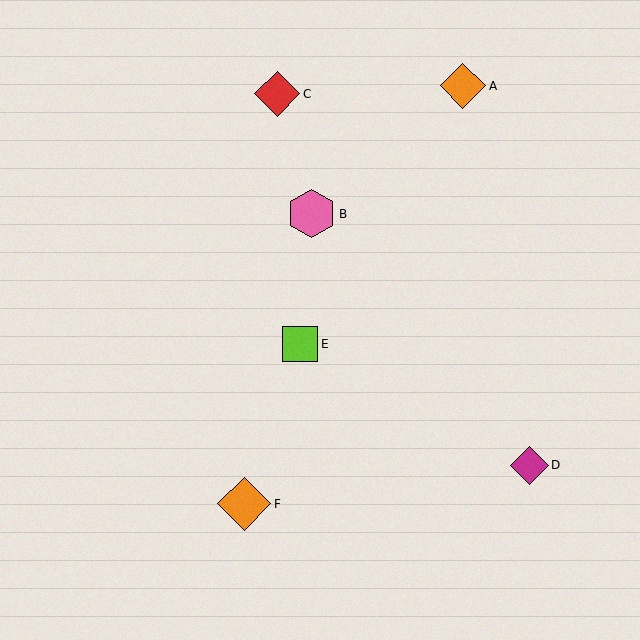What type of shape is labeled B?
Shape B is a pink hexagon.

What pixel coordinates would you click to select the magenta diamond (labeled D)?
Click at (530, 465) to select the magenta diamond D.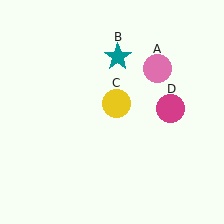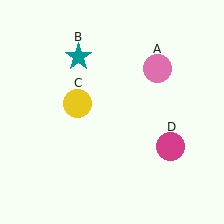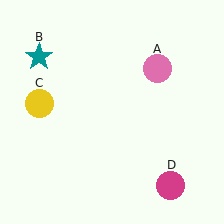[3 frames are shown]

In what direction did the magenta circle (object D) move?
The magenta circle (object D) moved down.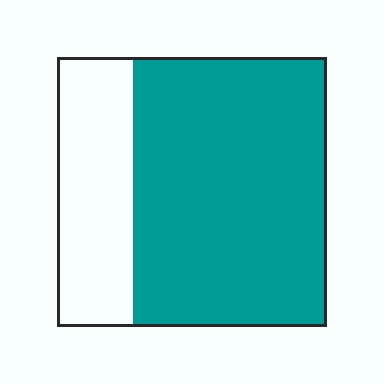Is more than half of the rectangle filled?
Yes.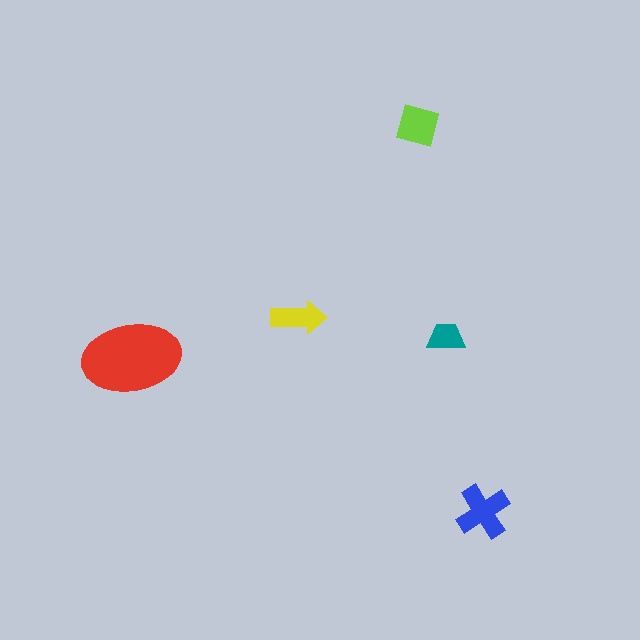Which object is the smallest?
The teal trapezoid.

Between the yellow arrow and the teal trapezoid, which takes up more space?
The yellow arrow.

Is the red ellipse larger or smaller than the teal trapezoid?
Larger.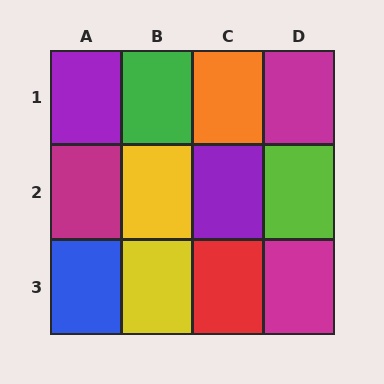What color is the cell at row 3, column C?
Red.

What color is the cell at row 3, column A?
Blue.